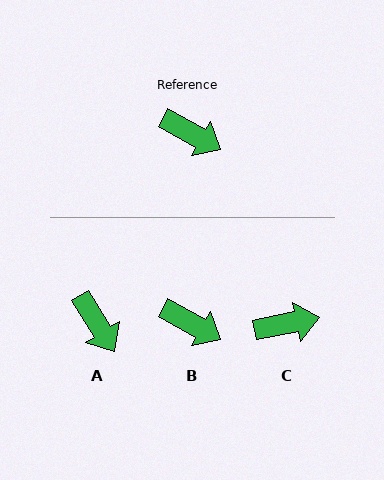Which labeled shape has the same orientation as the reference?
B.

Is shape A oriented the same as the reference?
No, it is off by about 29 degrees.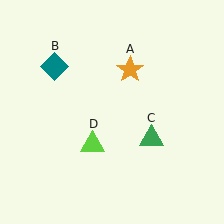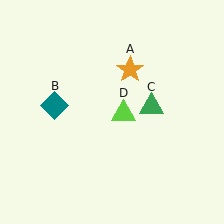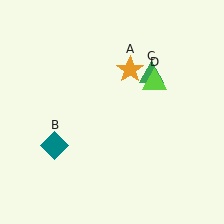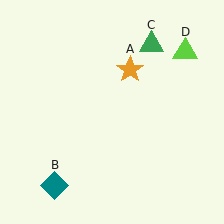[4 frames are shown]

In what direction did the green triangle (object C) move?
The green triangle (object C) moved up.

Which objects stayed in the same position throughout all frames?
Orange star (object A) remained stationary.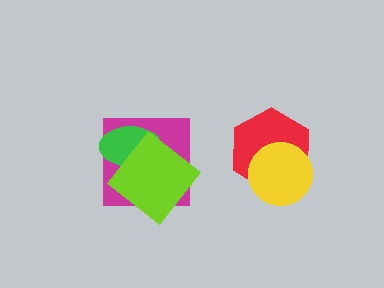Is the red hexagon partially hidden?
Yes, it is partially covered by another shape.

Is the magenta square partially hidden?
Yes, it is partially covered by another shape.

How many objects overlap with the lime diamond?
2 objects overlap with the lime diamond.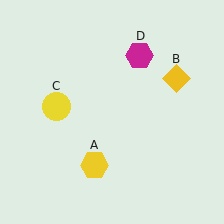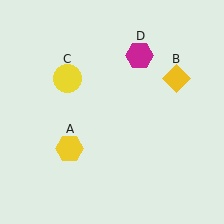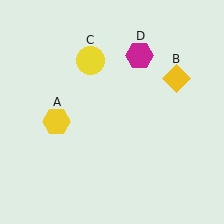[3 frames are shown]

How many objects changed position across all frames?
2 objects changed position: yellow hexagon (object A), yellow circle (object C).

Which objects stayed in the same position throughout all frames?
Yellow diamond (object B) and magenta hexagon (object D) remained stationary.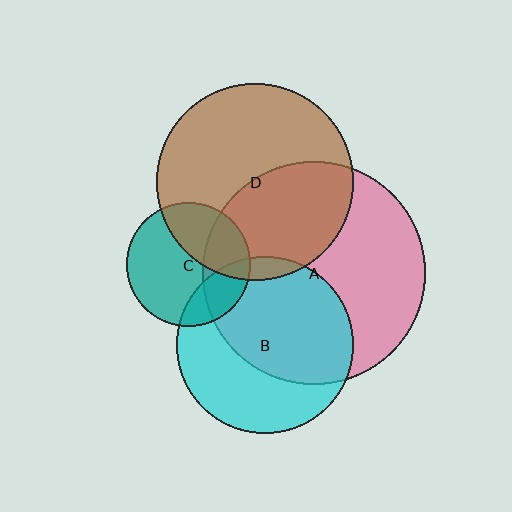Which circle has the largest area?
Circle A (pink).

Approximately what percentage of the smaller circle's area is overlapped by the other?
Approximately 20%.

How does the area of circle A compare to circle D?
Approximately 1.3 times.